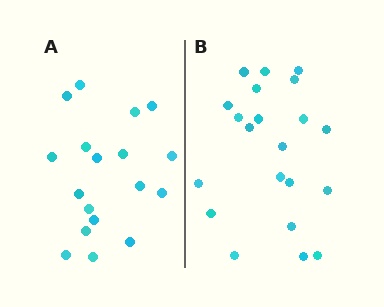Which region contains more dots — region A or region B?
Region B (the right region) has more dots.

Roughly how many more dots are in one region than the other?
Region B has just a few more — roughly 2 or 3 more dots than region A.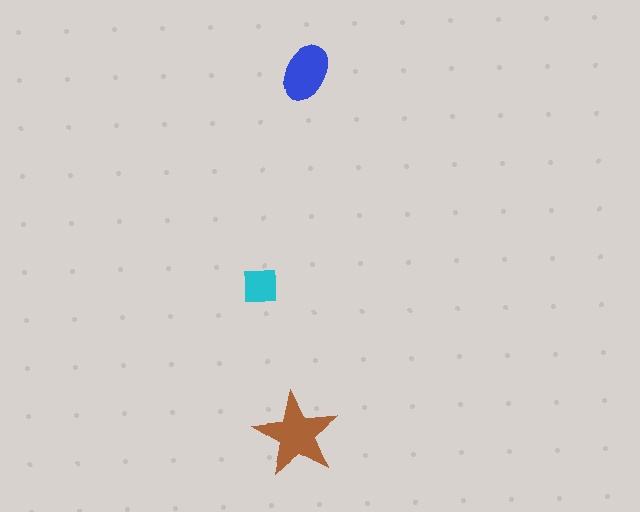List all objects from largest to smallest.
The brown star, the blue ellipse, the cyan square.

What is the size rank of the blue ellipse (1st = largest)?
2nd.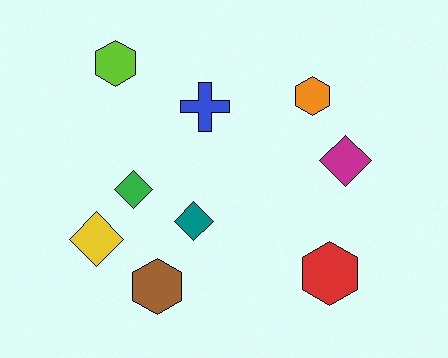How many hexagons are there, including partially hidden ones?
There are 4 hexagons.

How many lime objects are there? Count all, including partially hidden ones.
There is 1 lime object.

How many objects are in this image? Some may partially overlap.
There are 9 objects.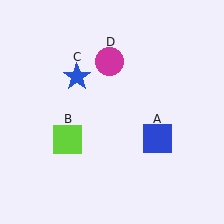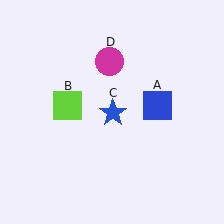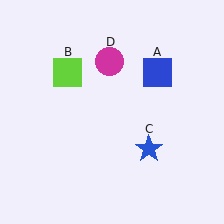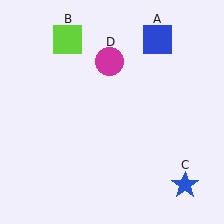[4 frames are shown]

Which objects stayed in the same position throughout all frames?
Magenta circle (object D) remained stationary.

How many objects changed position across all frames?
3 objects changed position: blue square (object A), lime square (object B), blue star (object C).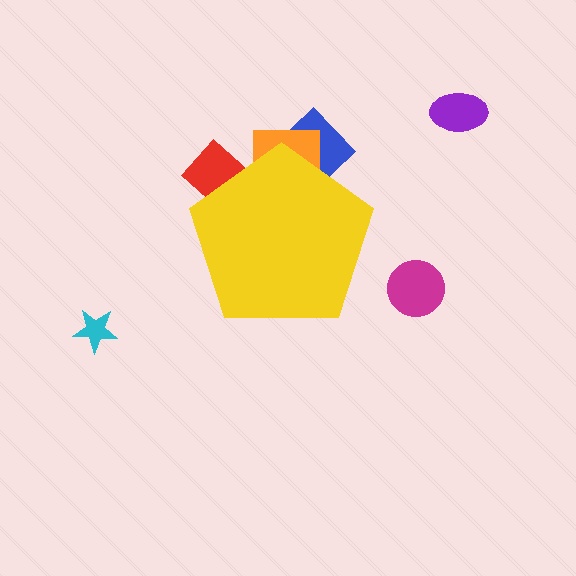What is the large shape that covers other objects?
A yellow pentagon.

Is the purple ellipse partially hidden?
No, the purple ellipse is fully visible.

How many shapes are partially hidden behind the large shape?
3 shapes are partially hidden.